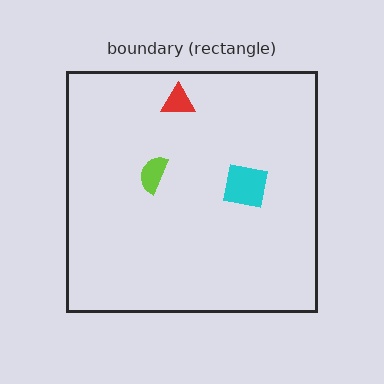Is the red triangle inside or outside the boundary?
Inside.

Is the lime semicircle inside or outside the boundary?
Inside.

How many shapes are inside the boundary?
3 inside, 0 outside.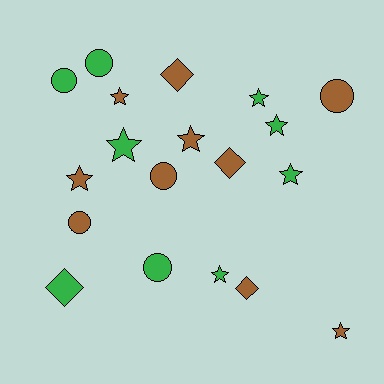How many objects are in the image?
There are 19 objects.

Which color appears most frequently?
Brown, with 10 objects.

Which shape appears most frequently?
Star, with 9 objects.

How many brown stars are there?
There are 4 brown stars.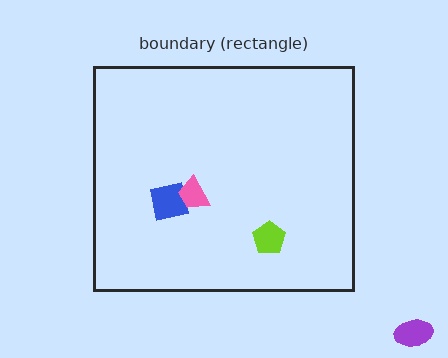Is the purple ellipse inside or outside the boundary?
Outside.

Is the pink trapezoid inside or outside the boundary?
Inside.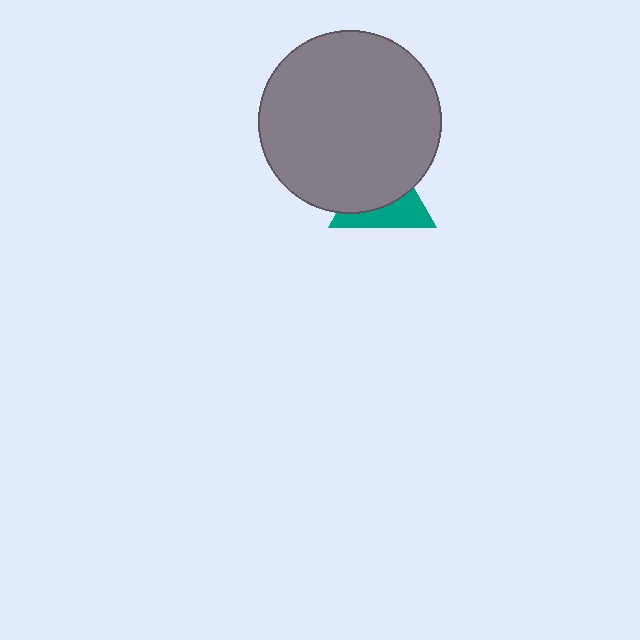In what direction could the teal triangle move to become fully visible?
The teal triangle could move down. That would shift it out from behind the gray circle entirely.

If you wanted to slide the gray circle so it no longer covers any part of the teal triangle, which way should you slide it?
Slide it up — that is the most direct way to separate the two shapes.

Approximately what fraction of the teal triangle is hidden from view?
Roughly 59% of the teal triangle is hidden behind the gray circle.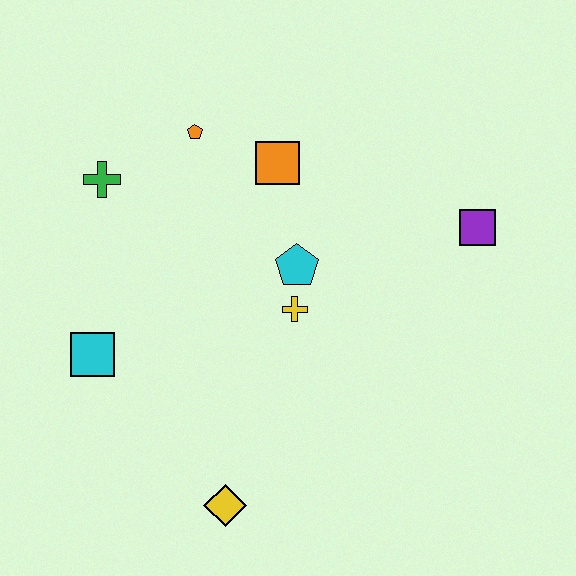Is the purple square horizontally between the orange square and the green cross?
No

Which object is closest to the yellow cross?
The cyan pentagon is closest to the yellow cross.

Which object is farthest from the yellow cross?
The green cross is farthest from the yellow cross.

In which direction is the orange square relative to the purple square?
The orange square is to the left of the purple square.